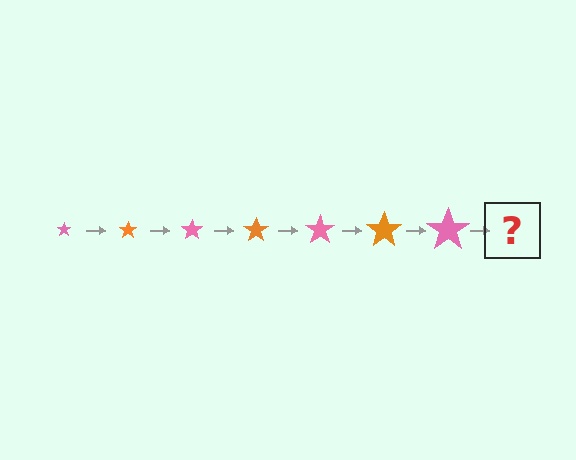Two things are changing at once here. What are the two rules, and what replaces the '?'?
The two rules are that the star grows larger each step and the color cycles through pink and orange. The '?' should be an orange star, larger than the previous one.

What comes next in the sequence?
The next element should be an orange star, larger than the previous one.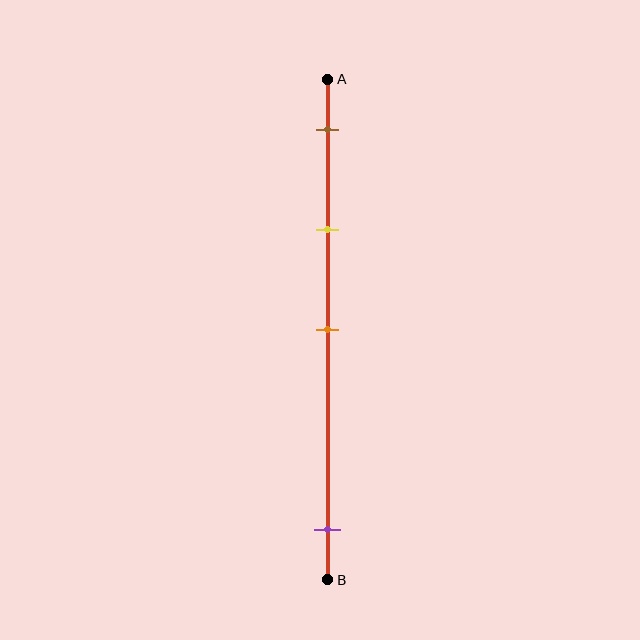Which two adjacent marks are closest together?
The brown and yellow marks are the closest adjacent pair.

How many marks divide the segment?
There are 4 marks dividing the segment.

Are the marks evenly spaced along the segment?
No, the marks are not evenly spaced.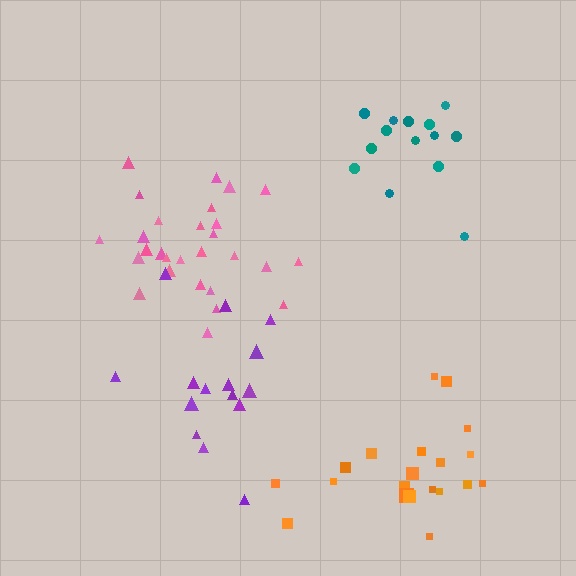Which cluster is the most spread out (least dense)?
Purple.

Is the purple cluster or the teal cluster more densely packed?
Teal.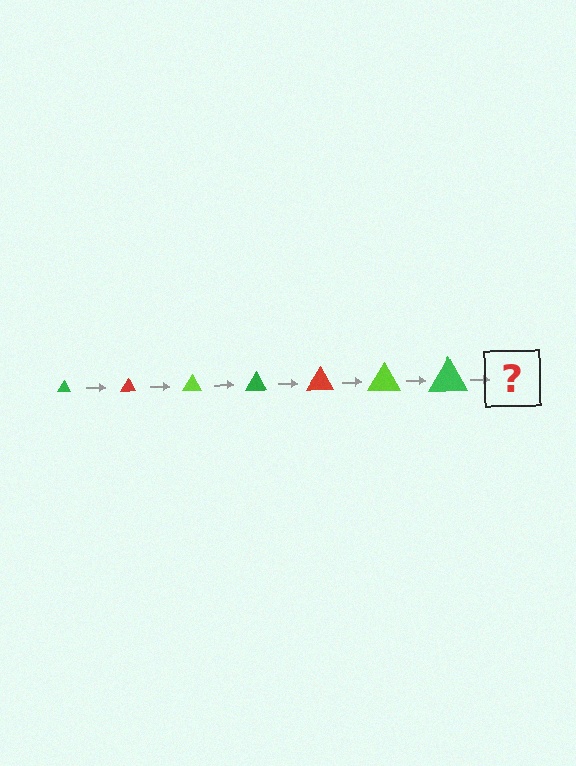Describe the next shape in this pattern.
It should be a red triangle, larger than the previous one.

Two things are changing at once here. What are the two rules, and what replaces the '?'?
The two rules are that the triangle grows larger each step and the color cycles through green, red, and lime. The '?' should be a red triangle, larger than the previous one.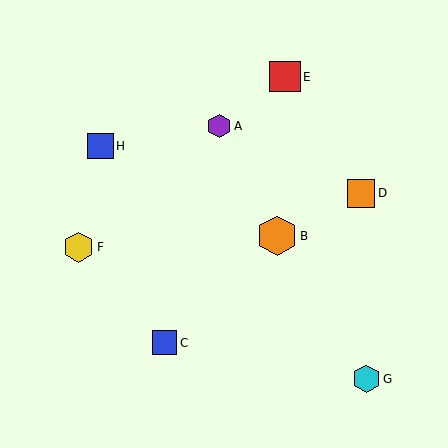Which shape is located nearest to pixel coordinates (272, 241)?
The orange hexagon (labeled B) at (277, 236) is nearest to that location.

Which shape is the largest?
The orange hexagon (labeled B) is the largest.